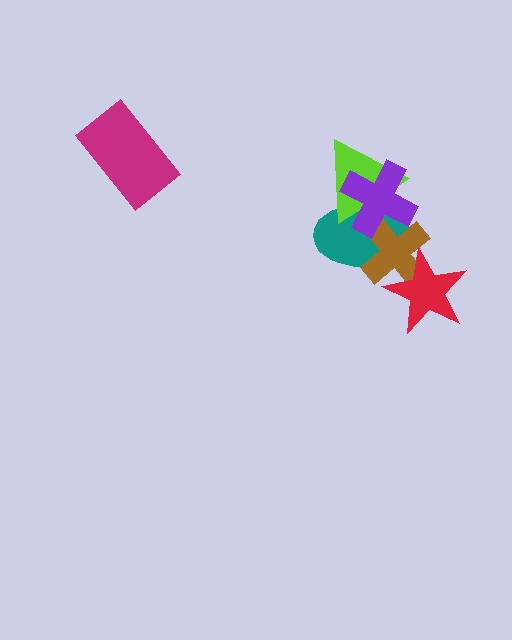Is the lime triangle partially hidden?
Yes, it is partially covered by another shape.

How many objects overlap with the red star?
1 object overlaps with the red star.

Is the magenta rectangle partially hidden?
No, no other shape covers it.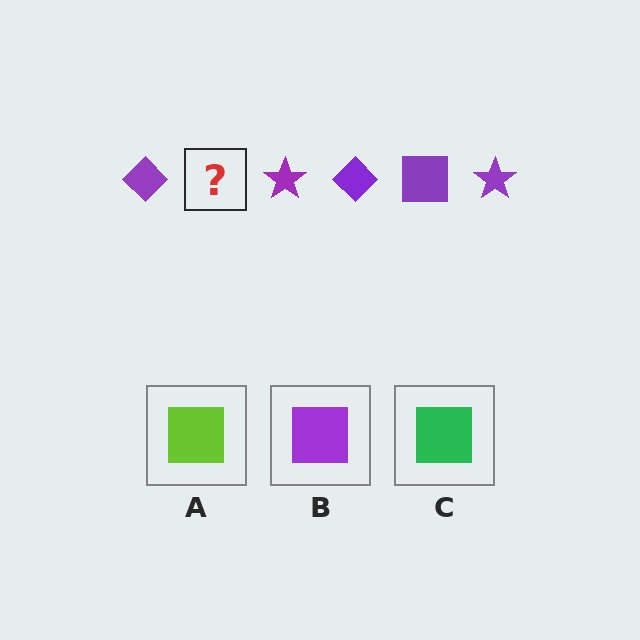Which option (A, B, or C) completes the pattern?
B.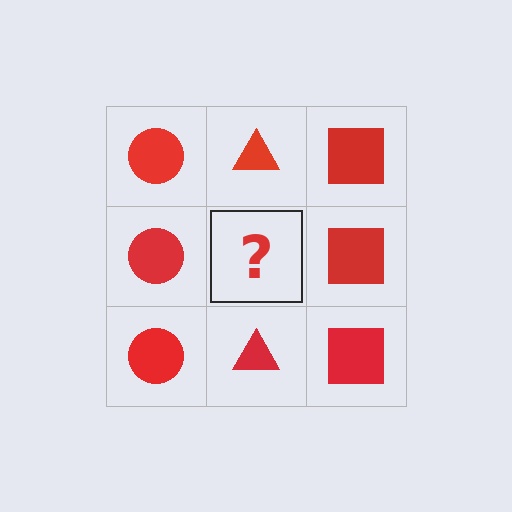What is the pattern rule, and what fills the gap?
The rule is that each column has a consistent shape. The gap should be filled with a red triangle.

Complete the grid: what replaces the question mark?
The question mark should be replaced with a red triangle.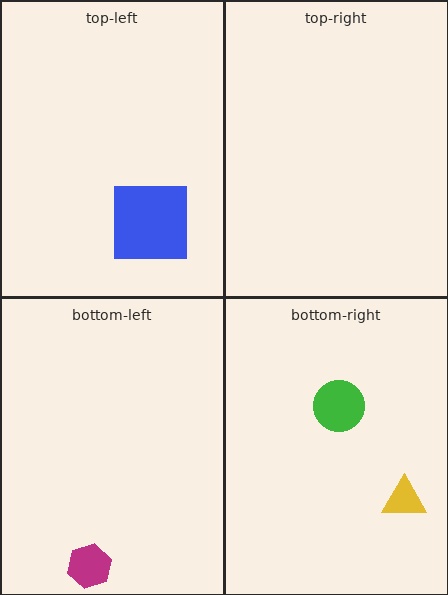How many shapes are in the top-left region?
1.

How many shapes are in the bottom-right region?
2.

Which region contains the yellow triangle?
The bottom-right region.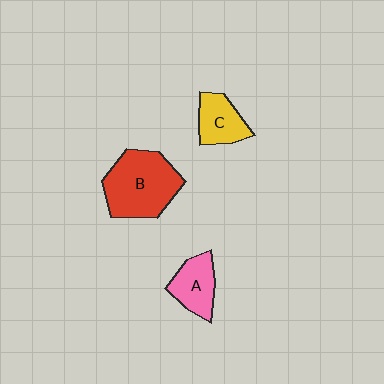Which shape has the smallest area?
Shape C (yellow).